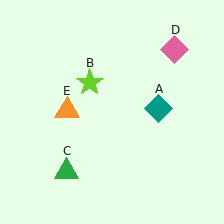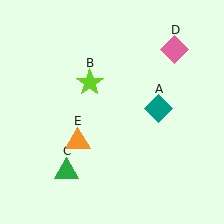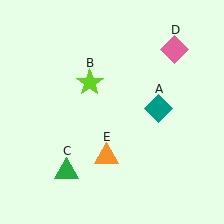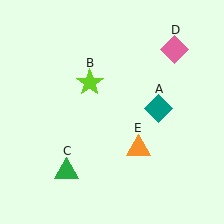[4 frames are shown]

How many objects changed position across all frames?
1 object changed position: orange triangle (object E).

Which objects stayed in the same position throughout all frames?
Teal diamond (object A) and lime star (object B) and green triangle (object C) and pink diamond (object D) remained stationary.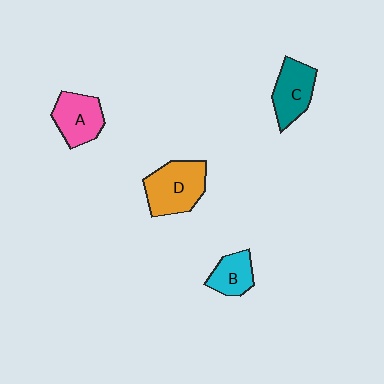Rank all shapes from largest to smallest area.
From largest to smallest: D (orange), C (teal), A (pink), B (cyan).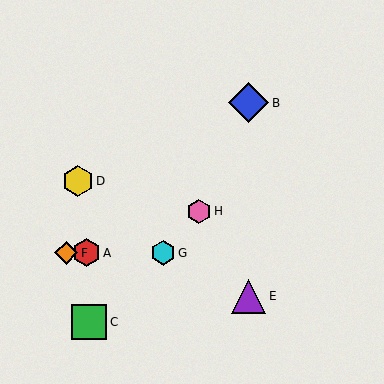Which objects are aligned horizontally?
Objects A, F, G are aligned horizontally.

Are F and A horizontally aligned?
Yes, both are at y≈253.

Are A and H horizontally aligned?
No, A is at y≈253 and H is at y≈211.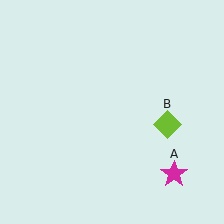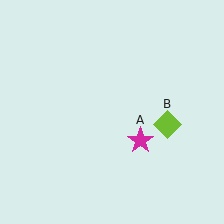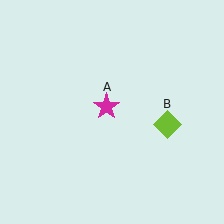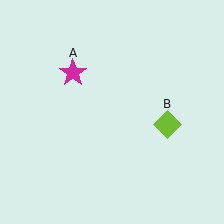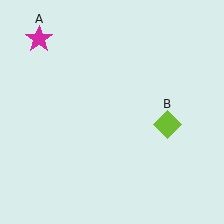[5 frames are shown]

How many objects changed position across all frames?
1 object changed position: magenta star (object A).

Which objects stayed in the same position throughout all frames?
Lime diamond (object B) remained stationary.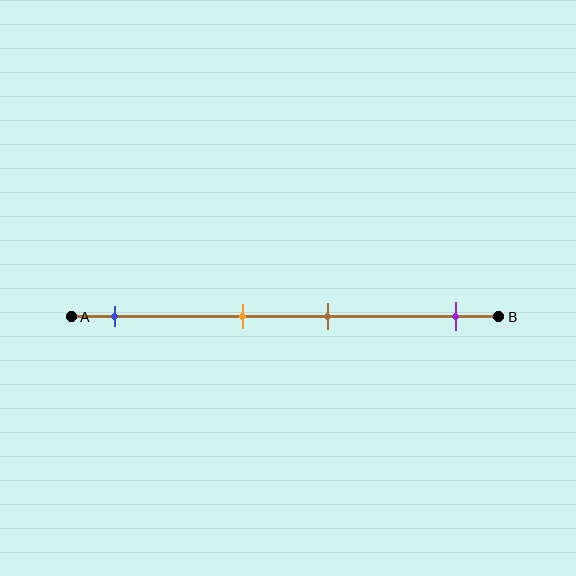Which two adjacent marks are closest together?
The orange and brown marks are the closest adjacent pair.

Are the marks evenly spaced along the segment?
No, the marks are not evenly spaced.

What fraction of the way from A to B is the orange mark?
The orange mark is approximately 40% (0.4) of the way from A to B.